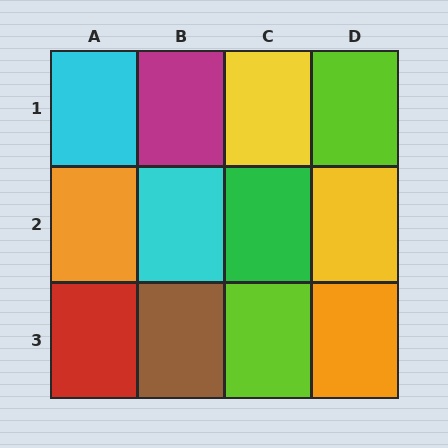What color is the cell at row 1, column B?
Magenta.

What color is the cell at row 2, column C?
Green.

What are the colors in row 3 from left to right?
Red, brown, lime, orange.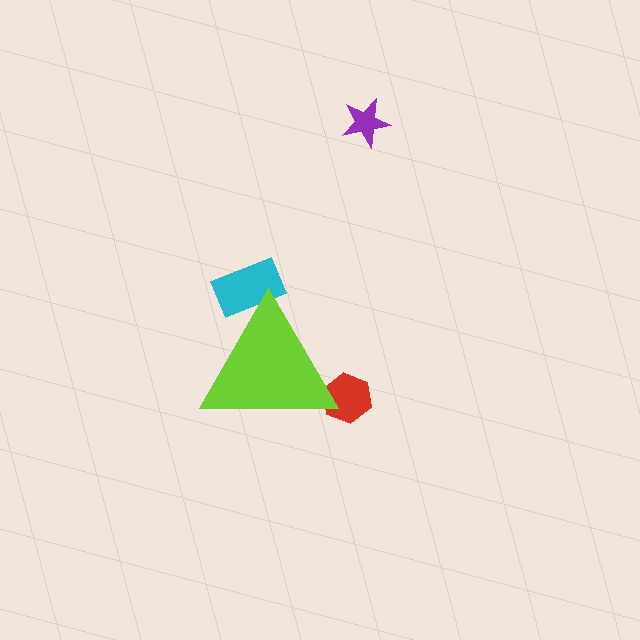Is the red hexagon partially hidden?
Yes, the red hexagon is partially hidden behind the lime triangle.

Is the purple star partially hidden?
No, the purple star is fully visible.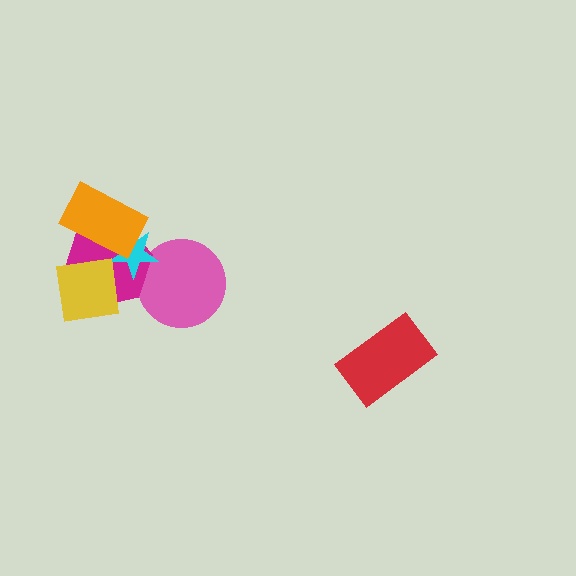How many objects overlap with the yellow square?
1 object overlaps with the yellow square.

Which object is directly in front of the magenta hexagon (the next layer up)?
The cyan star is directly in front of the magenta hexagon.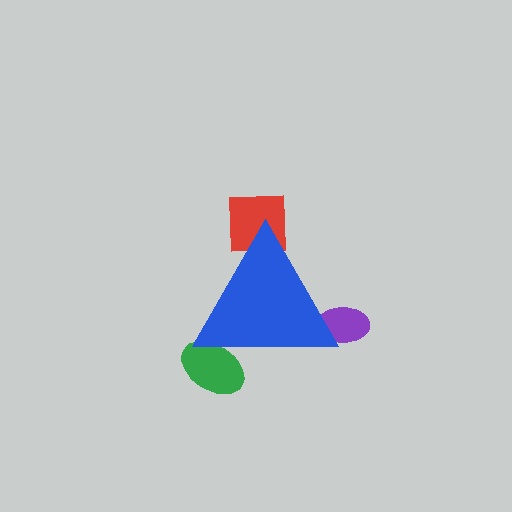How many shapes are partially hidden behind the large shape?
3 shapes are partially hidden.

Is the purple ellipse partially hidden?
Yes, the purple ellipse is partially hidden behind the blue triangle.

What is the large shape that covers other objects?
A blue triangle.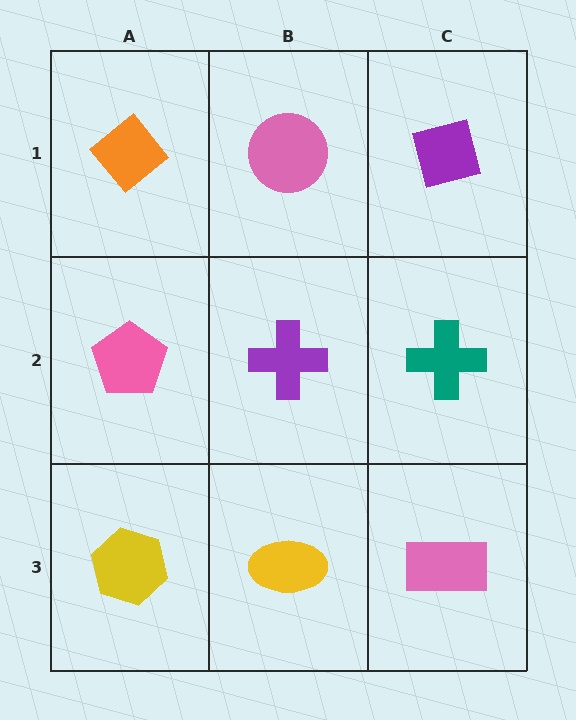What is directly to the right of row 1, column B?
A purple square.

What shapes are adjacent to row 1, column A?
A pink pentagon (row 2, column A), a pink circle (row 1, column B).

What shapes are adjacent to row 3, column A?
A pink pentagon (row 2, column A), a yellow ellipse (row 3, column B).